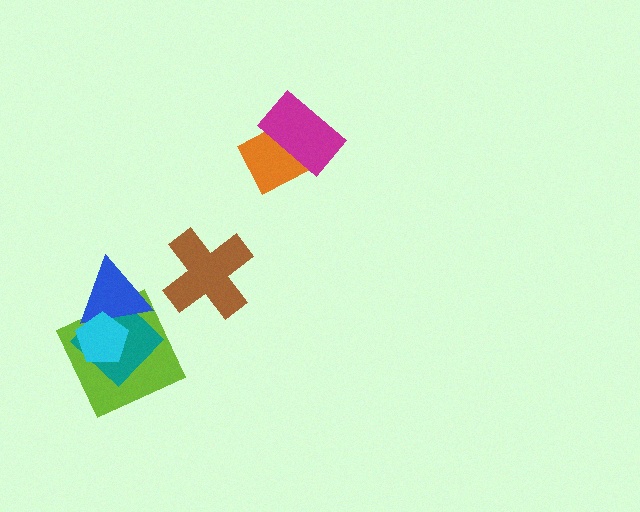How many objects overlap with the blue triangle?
3 objects overlap with the blue triangle.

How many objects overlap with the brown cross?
0 objects overlap with the brown cross.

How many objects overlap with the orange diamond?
1 object overlaps with the orange diamond.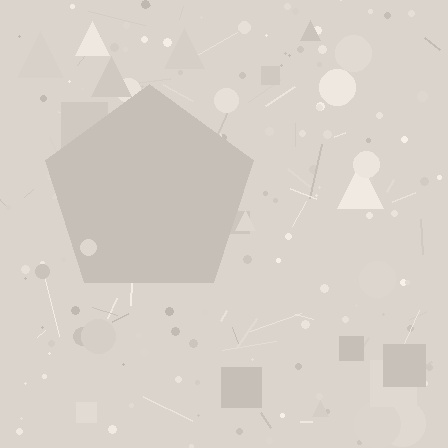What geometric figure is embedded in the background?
A pentagon is embedded in the background.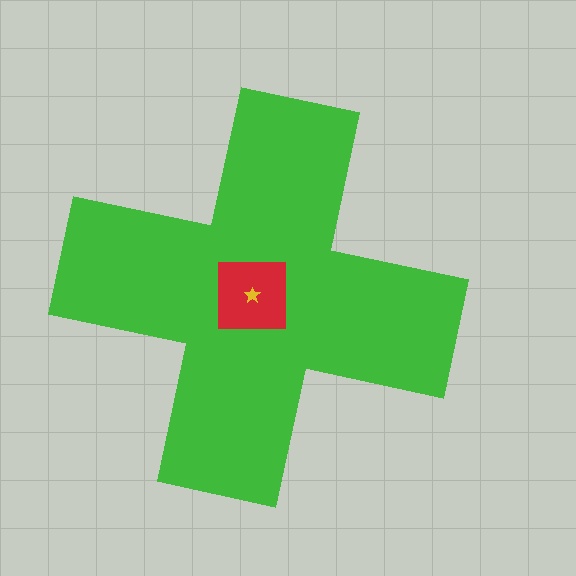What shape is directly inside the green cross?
The red square.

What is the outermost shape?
The green cross.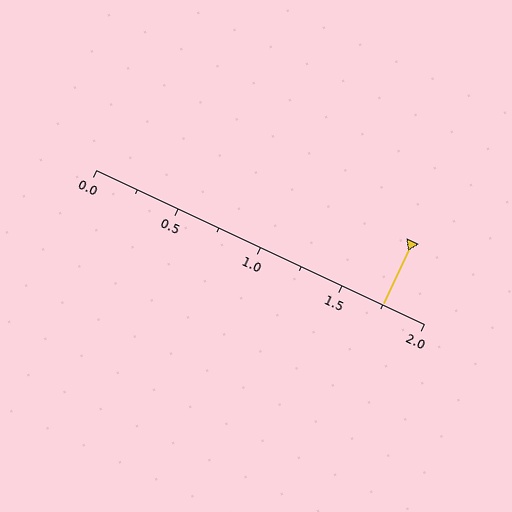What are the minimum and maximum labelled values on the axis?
The axis runs from 0.0 to 2.0.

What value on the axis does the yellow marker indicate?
The marker indicates approximately 1.75.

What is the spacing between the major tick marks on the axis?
The major ticks are spaced 0.5 apart.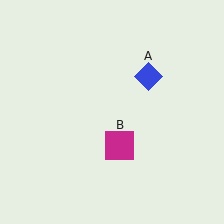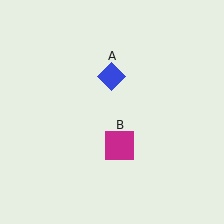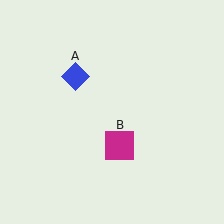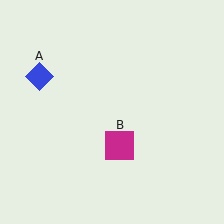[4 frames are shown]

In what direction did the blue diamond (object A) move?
The blue diamond (object A) moved left.